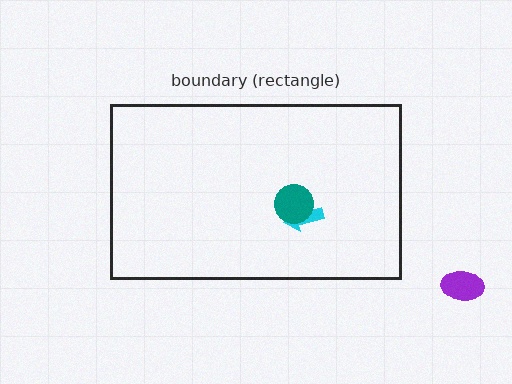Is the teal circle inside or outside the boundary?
Inside.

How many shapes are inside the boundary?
2 inside, 1 outside.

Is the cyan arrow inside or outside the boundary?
Inside.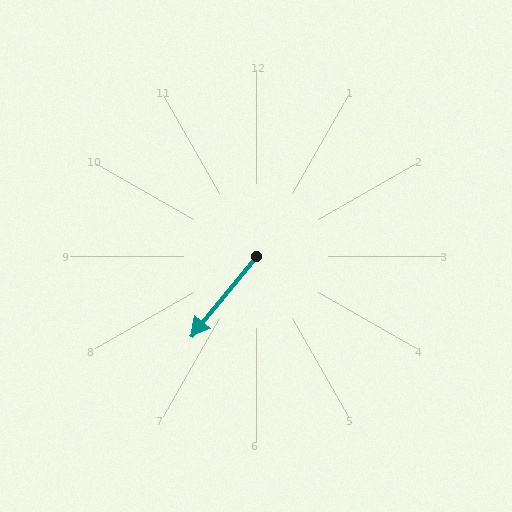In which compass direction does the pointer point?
Southwest.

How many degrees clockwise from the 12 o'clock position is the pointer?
Approximately 219 degrees.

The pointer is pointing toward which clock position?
Roughly 7 o'clock.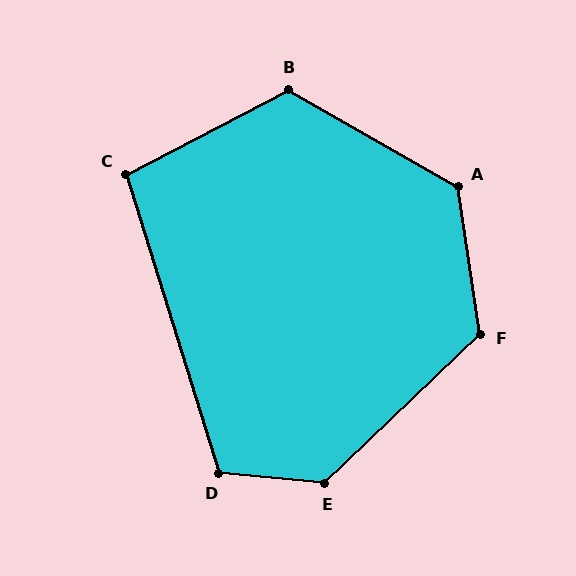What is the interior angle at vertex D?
Approximately 112 degrees (obtuse).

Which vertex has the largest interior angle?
E, at approximately 131 degrees.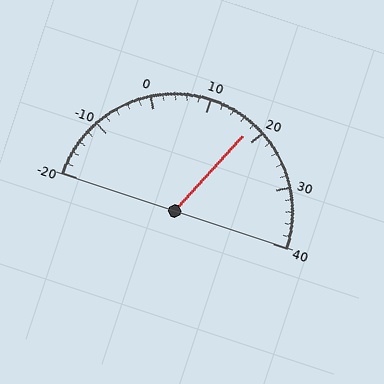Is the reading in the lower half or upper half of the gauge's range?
The reading is in the upper half of the range (-20 to 40).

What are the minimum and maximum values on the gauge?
The gauge ranges from -20 to 40.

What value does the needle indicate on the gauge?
The needle indicates approximately 18.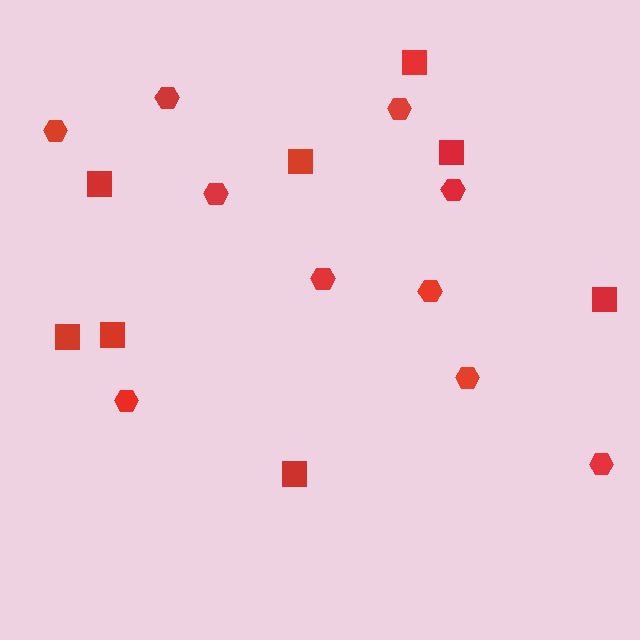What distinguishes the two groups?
There are 2 groups: one group of squares (8) and one group of hexagons (10).